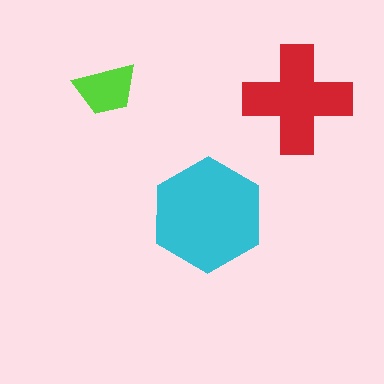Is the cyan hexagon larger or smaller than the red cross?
Larger.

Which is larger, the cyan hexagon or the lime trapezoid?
The cyan hexagon.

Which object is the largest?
The cyan hexagon.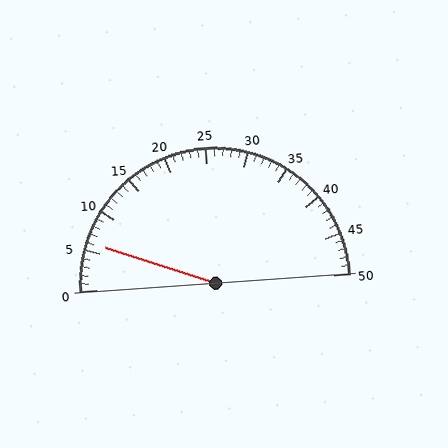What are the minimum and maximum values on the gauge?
The gauge ranges from 0 to 50.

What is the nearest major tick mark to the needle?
The nearest major tick mark is 5.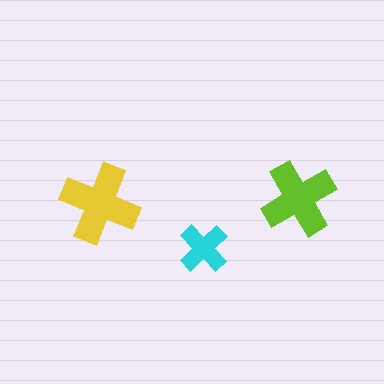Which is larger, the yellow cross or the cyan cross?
The yellow one.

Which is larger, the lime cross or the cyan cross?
The lime one.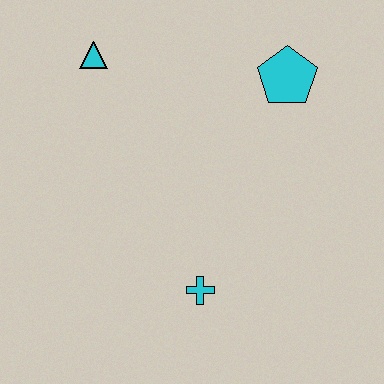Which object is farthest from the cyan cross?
The cyan triangle is farthest from the cyan cross.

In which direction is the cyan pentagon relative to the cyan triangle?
The cyan pentagon is to the right of the cyan triangle.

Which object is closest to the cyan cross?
The cyan pentagon is closest to the cyan cross.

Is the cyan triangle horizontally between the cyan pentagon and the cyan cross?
No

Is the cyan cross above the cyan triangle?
No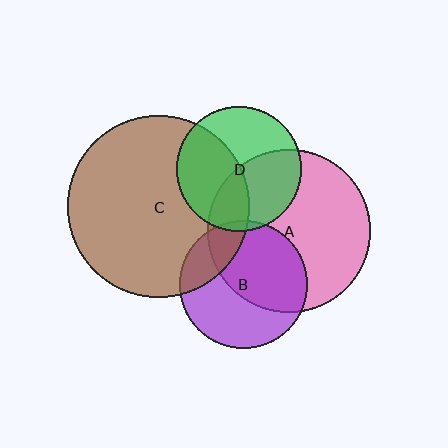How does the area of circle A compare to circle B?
Approximately 1.6 times.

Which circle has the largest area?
Circle C (brown).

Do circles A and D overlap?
Yes.